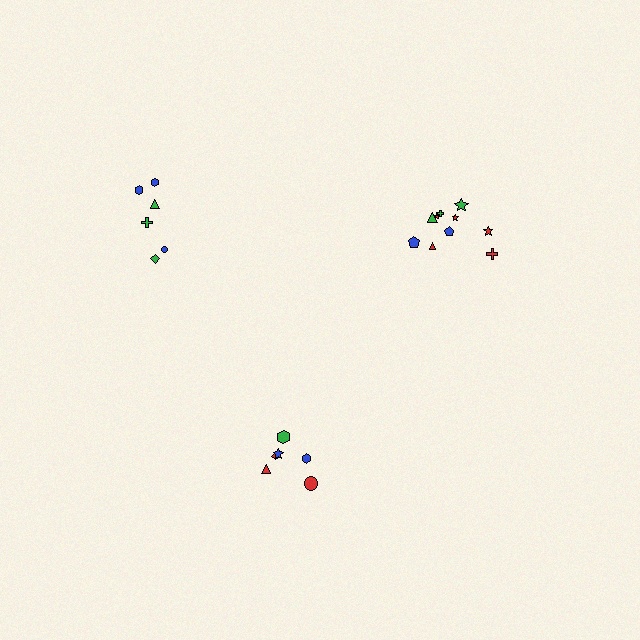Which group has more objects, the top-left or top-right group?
The top-right group.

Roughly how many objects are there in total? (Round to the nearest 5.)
Roughly 20 objects in total.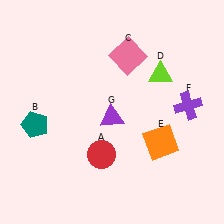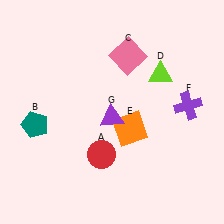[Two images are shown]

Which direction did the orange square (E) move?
The orange square (E) moved left.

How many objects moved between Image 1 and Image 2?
1 object moved between the two images.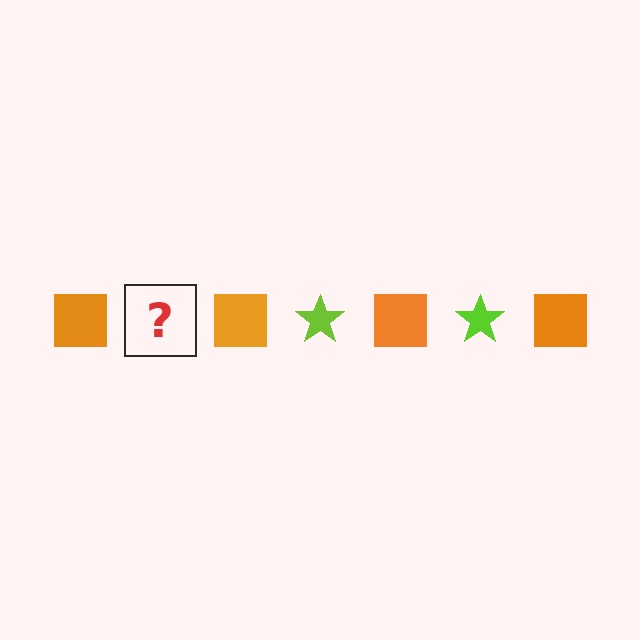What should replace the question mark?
The question mark should be replaced with a lime star.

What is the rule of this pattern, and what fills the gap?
The rule is that the pattern alternates between orange square and lime star. The gap should be filled with a lime star.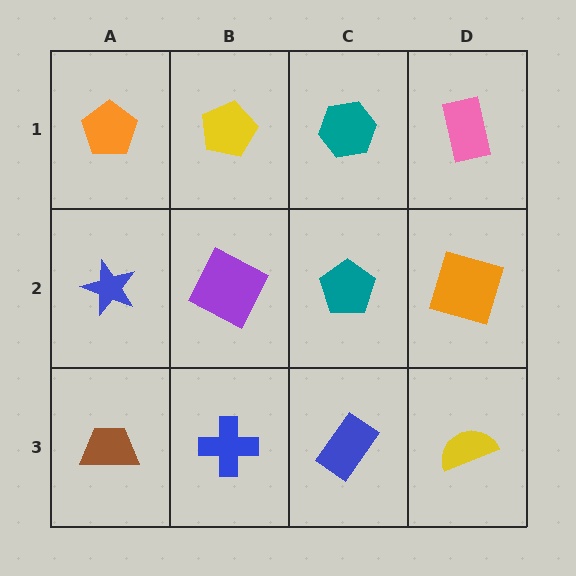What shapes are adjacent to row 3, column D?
An orange square (row 2, column D), a blue rectangle (row 3, column C).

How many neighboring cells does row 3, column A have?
2.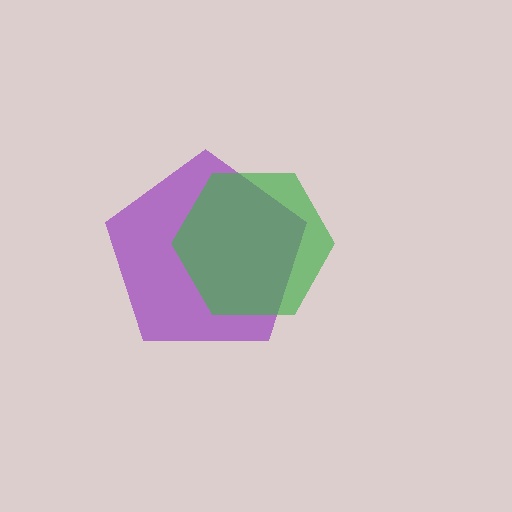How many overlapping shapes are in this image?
There are 2 overlapping shapes in the image.